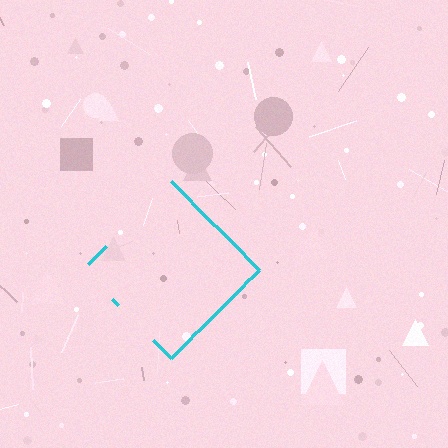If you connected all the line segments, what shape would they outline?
They would outline a diamond.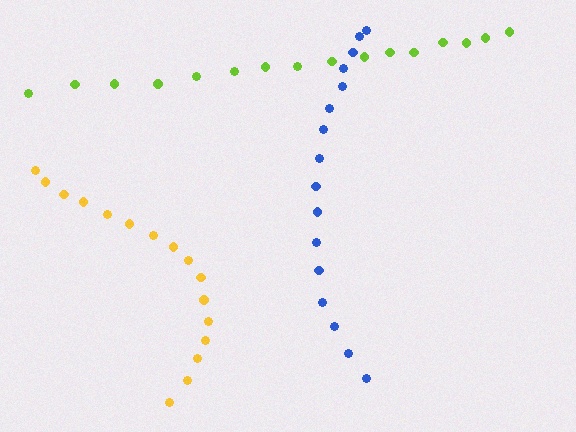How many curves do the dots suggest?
There are 3 distinct paths.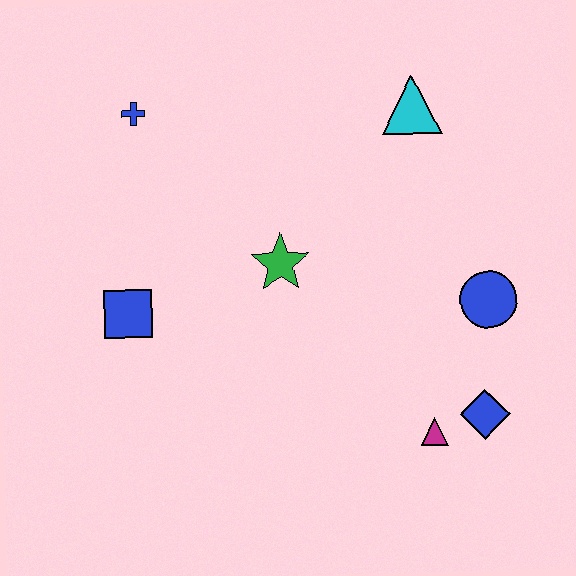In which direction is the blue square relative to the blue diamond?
The blue square is to the left of the blue diamond.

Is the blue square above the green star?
No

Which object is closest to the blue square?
The green star is closest to the blue square.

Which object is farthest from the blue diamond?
The blue cross is farthest from the blue diamond.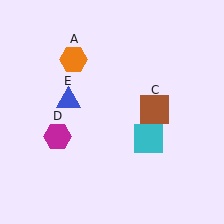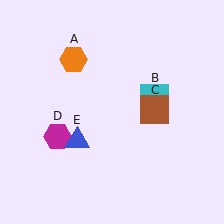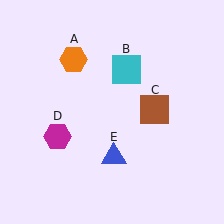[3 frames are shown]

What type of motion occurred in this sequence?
The cyan square (object B), blue triangle (object E) rotated counterclockwise around the center of the scene.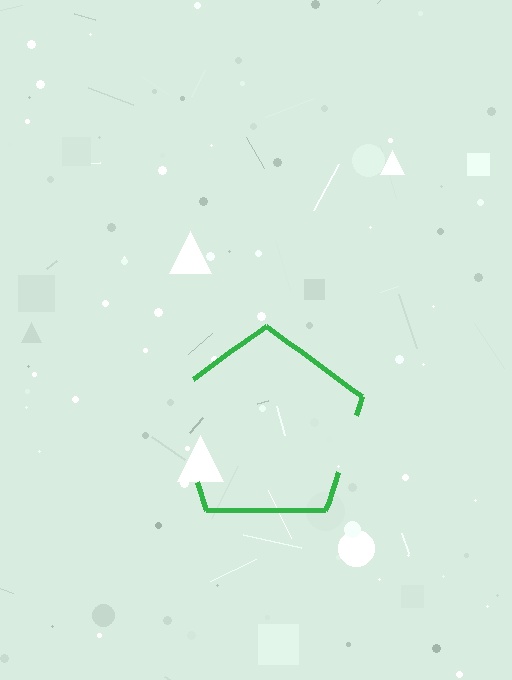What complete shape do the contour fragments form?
The contour fragments form a pentagon.